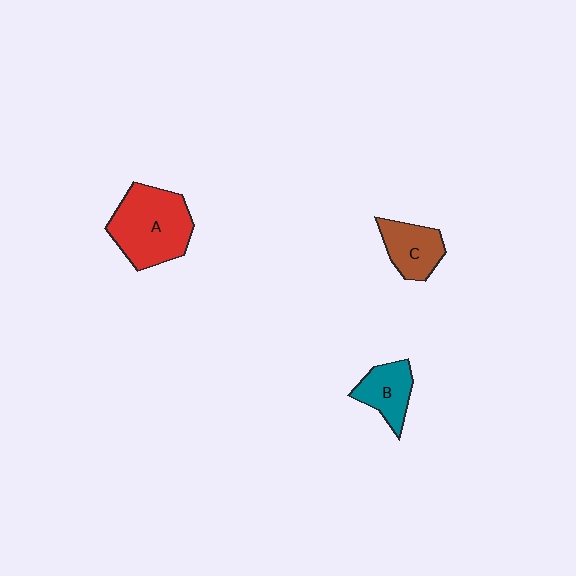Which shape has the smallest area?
Shape B (teal).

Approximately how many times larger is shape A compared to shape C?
Approximately 1.8 times.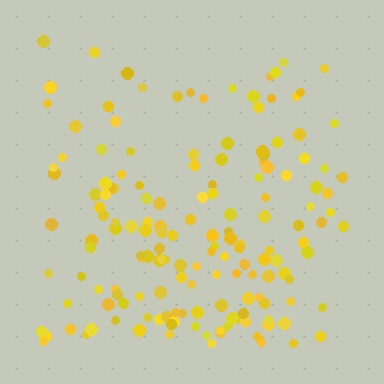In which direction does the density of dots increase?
From top to bottom, with the bottom side densest.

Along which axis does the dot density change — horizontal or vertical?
Vertical.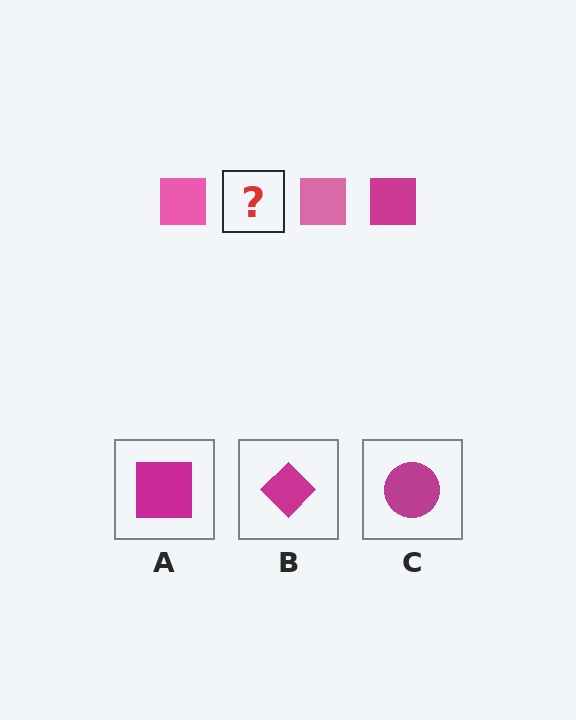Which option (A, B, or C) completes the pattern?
A.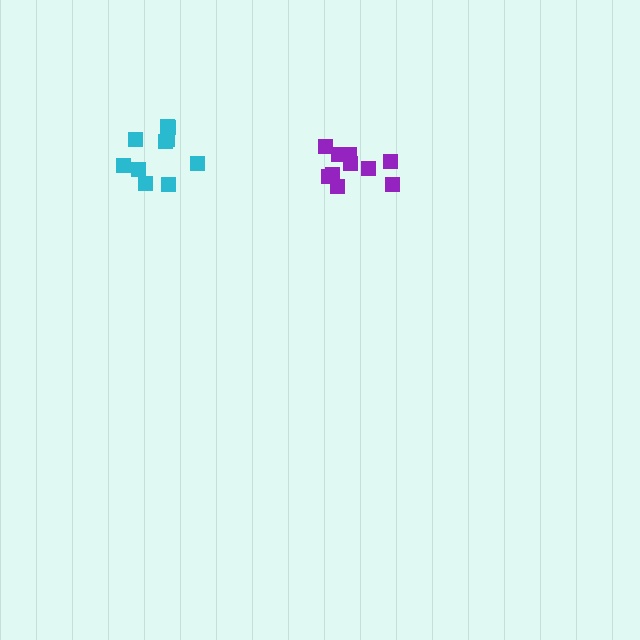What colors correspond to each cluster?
The clusters are colored: cyan, purple.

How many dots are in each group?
Group 1: 10 dots, Group 2: 10 dots (20 total).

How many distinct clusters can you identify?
There are 2 distinct clusters.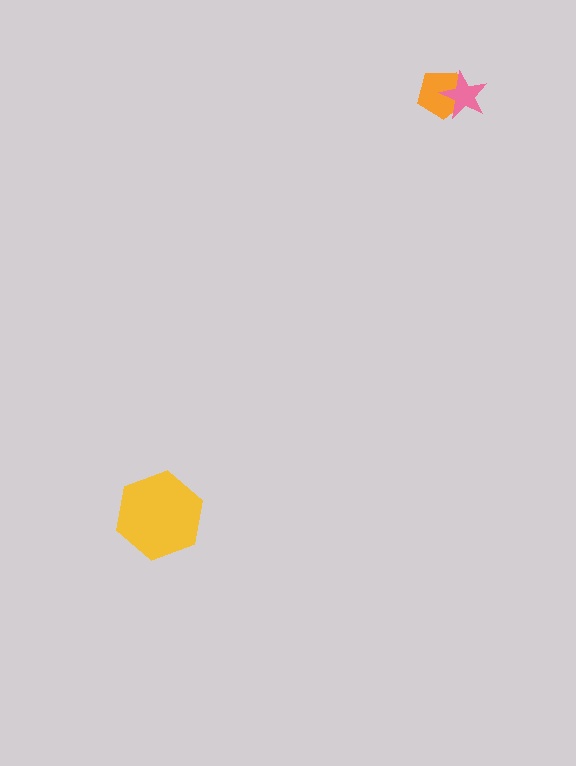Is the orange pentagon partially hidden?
Yes, it is partially covered by another shape.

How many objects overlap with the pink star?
1 object overlaps with the pink star.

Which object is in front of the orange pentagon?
The pink star is in front of the orange pentagon.